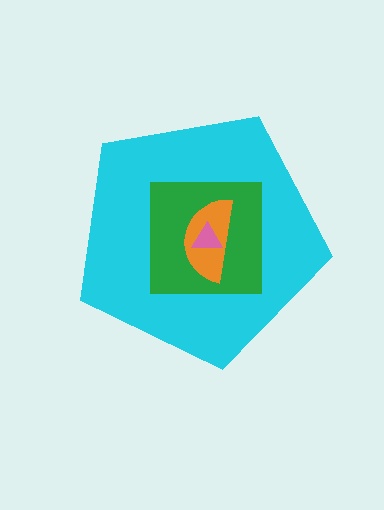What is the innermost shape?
The pink triangle.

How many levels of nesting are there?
4.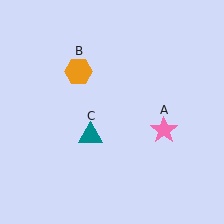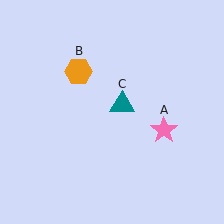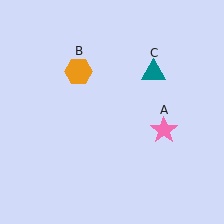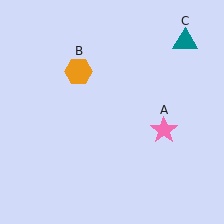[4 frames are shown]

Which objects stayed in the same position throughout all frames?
Pink star (object A) and orange hexagon (object B) remained stationary.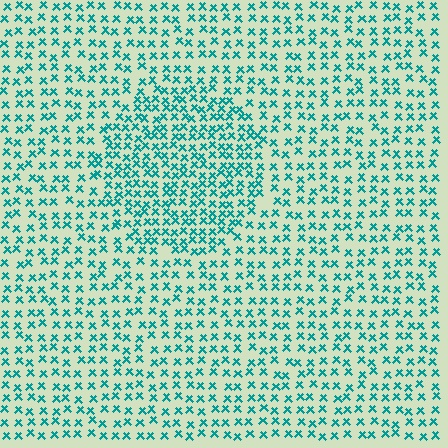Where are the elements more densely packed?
The elements are more densely packed inside the circle boundary.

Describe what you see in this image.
The image contains small teal elements arranged at two different densities. A circle-shaped region is visible where the elements are more densely packed than the surrounding area.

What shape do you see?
I see a circle.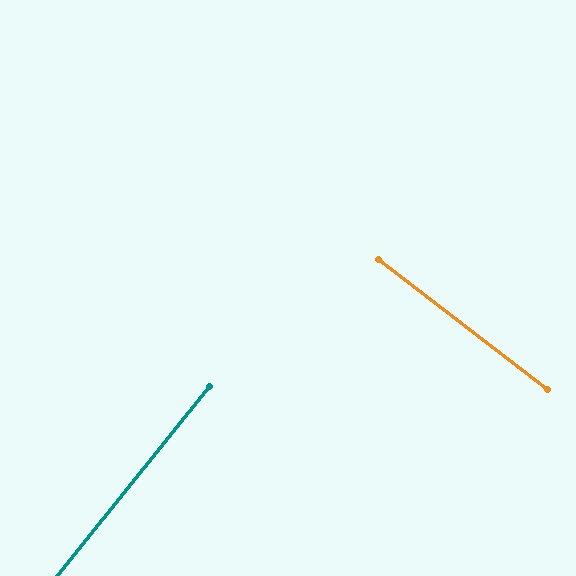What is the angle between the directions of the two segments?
Approximately 89 degrees.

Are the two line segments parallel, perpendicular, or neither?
Perpendicular — they meet at approximately 89°.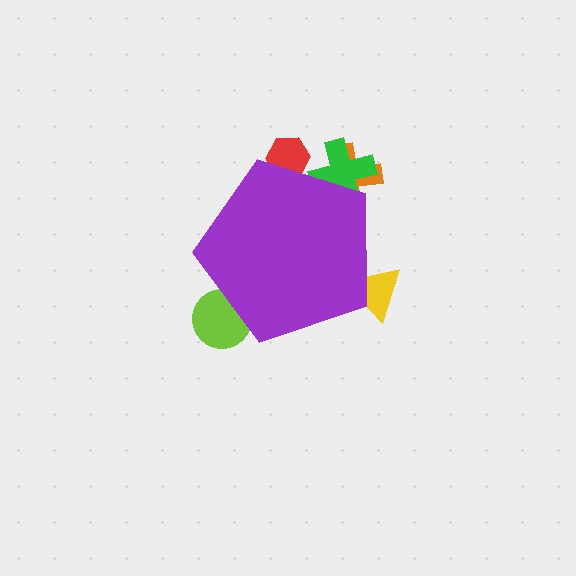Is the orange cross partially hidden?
Yes, the orange cross is partially hidden behind the purple pentagon.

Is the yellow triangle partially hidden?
Yes, the yellow triangle is partially hidden behind the purple pentagon.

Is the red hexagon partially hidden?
Yes, the red hexagon is partially hidden behind the purple pentagon.